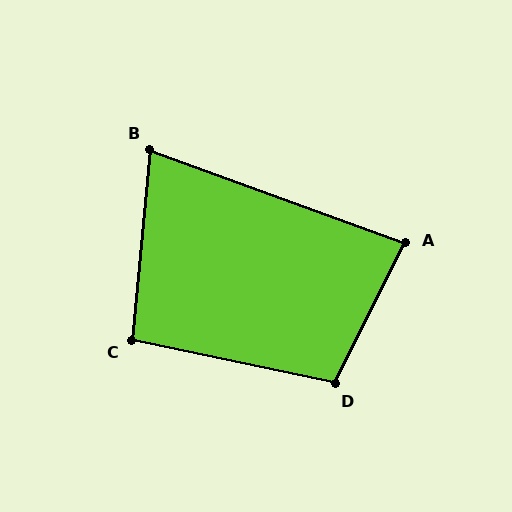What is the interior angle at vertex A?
Approximately 83 degrees (acute).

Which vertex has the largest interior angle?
D, at approximately 105 degrees.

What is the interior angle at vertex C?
Approximately 97 degrees (obtuse).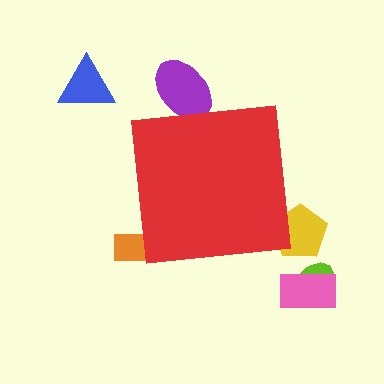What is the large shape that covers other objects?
A red square.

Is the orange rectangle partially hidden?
Yes, the orange rectangle is partially hidden behind the red square.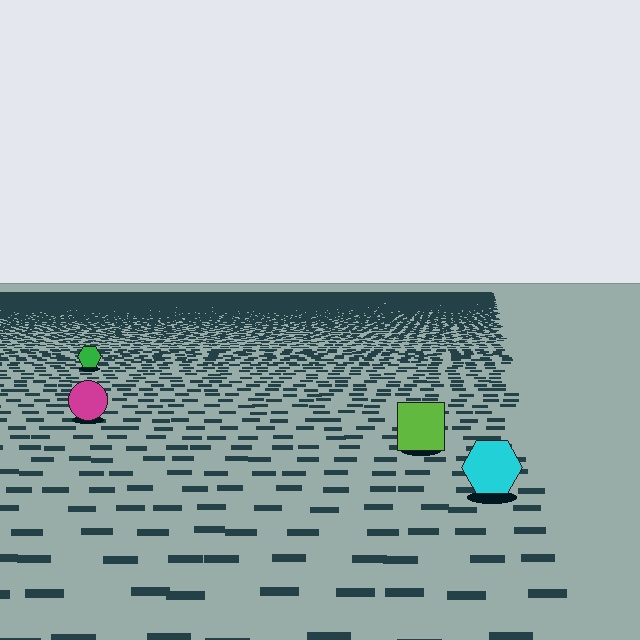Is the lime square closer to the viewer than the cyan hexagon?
No. The cyan hexagon is closer — you can tell from the texture gradient: the ground texture is coarser near it.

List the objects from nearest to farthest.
From nearest to farthest: the cyan hexagon, the lime square, the magenta circle, the green hexagon.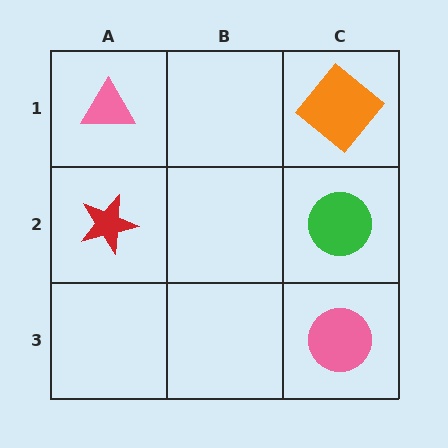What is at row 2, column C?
A green circle.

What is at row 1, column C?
An orange diamond.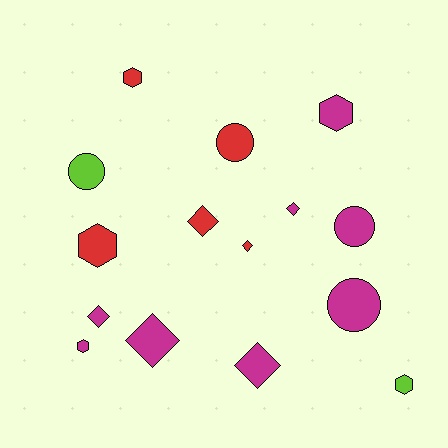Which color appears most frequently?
Magenta, with 8 objects.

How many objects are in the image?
There are 15 objects.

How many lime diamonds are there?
There are no lime diamonds.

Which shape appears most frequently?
Diamond, with 6 objects.